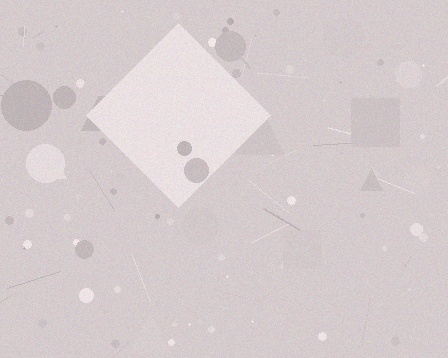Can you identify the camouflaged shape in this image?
The camouflaged shape is a diamond.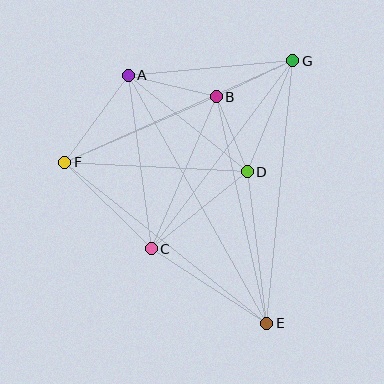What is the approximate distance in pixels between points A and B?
The distance between A and B is approximately 91 pixels.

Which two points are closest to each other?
Points B and D are closest to each other.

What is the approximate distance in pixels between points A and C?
The distance between A and C is approximately 175 pixels.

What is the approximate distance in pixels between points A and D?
The distance between A and D is approximately 153 pixels.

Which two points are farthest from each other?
Points A and E are farthest from each other.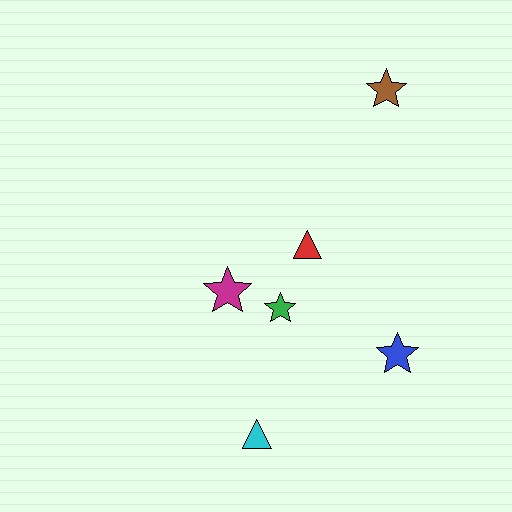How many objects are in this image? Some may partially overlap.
There are 6 objects.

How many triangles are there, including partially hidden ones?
There are 2 triangles.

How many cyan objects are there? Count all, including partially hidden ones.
There is 1 cyan object.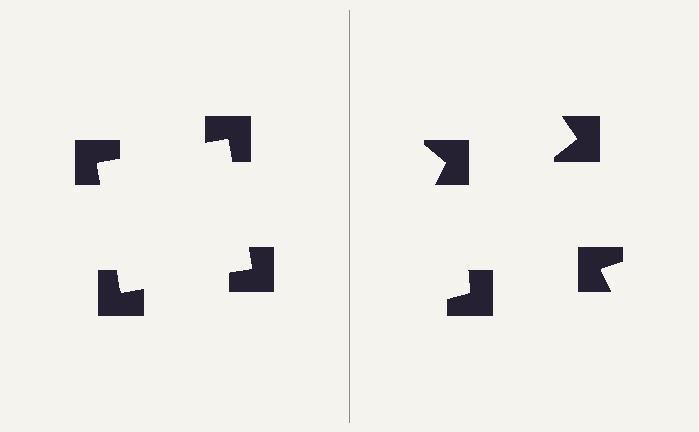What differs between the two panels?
The notched squares are positioned identically on both sides; only the wedge orientations differ. On the left they align to a square; on the right they are misaligned.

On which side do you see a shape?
An illusory square appears on the left side. On the right side the wedge cuts are rotated, so no coherent shape forms.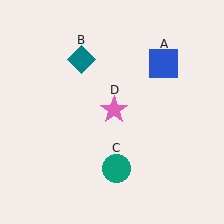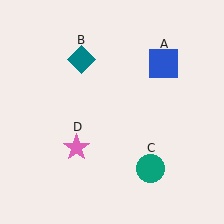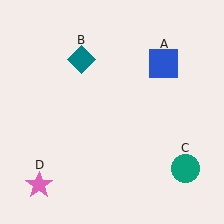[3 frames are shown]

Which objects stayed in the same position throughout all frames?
Blue square (object A) and teal diamond (object B) remained stationary.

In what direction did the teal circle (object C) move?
The teal circle (object C) moved right.